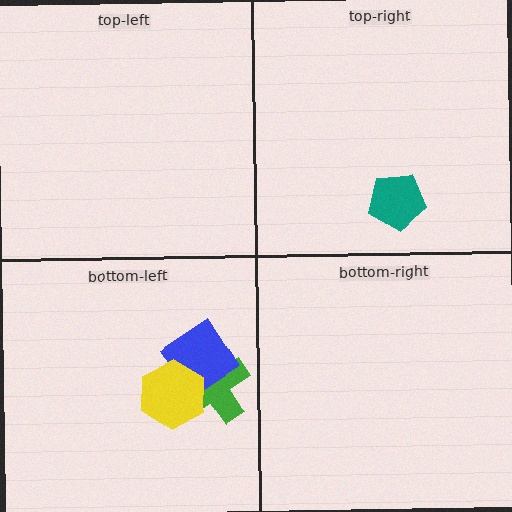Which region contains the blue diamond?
The bottom-left region.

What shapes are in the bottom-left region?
The green cross, the blue diamond, the yellow hexagon.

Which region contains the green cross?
The bottom-left region.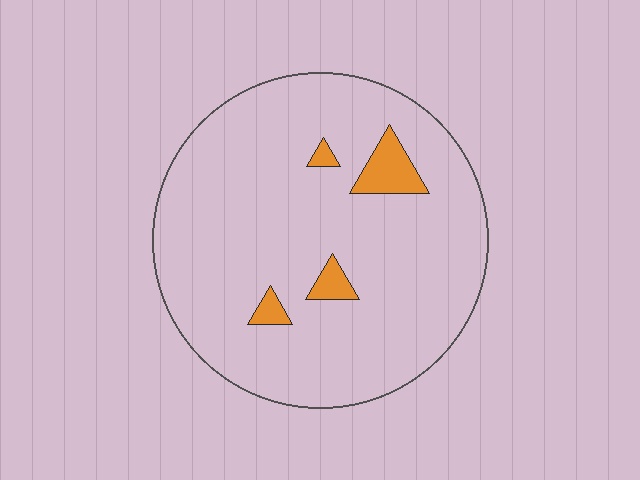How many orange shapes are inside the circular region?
4.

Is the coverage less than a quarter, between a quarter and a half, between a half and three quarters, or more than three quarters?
Less than a quarter.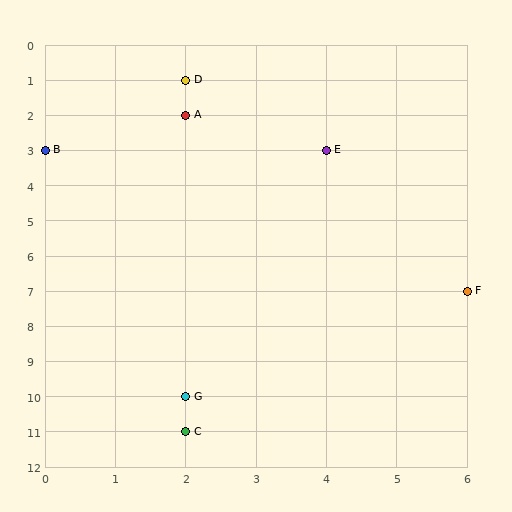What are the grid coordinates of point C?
Point C is at grid coordinates (2, 11).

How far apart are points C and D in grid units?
Points C and D are 10 rows apart.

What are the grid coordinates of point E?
Point E is at grid coordinates (4, 3).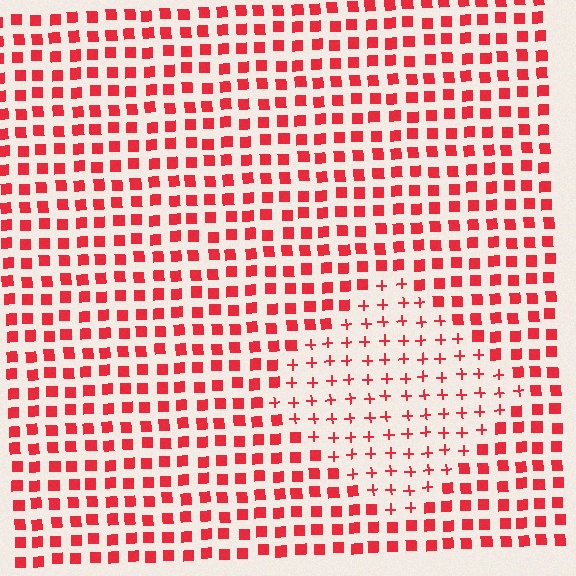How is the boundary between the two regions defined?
The boundary is defined by a change in element shape: plus signs inside vs. squares outside. All elements share the same color and spacing.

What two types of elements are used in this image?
The image uses plus signs inside the diamond region and squares outside it.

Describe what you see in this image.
The image is filled with small red elements arranged in a uniform grid. A diamond-shaped region contains plus signs, while the surrounding area contains squares. The boundary is defined purely by the change in element shape.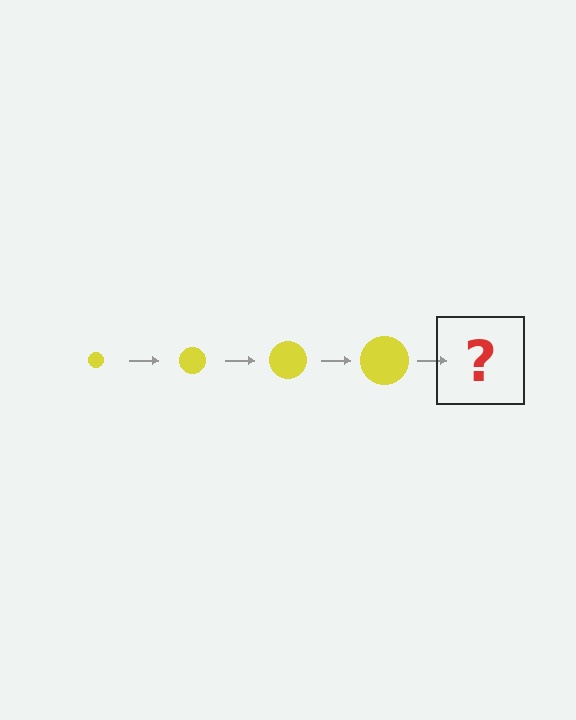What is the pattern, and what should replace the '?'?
The pattern is that the circle gets progressively larger each step. The '?' should be a yellow circle, larger than the previous one.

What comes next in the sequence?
The next element should be a yellow circle, larger than the previous one.